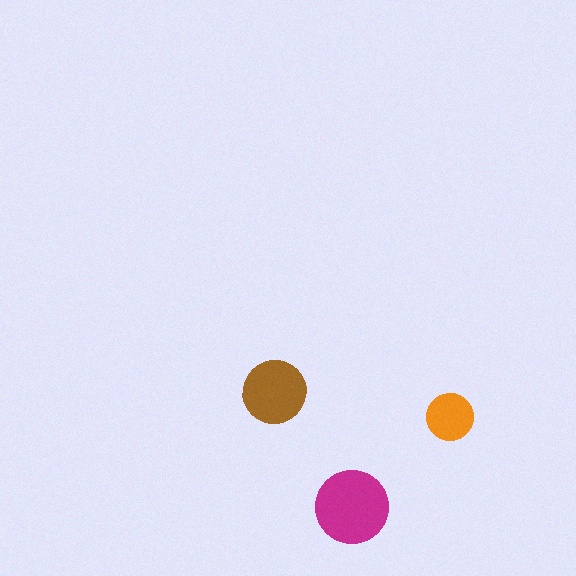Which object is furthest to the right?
The orange circle is rightmost.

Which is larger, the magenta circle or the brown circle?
The magenta one.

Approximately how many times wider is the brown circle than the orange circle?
About 1.5 times wider.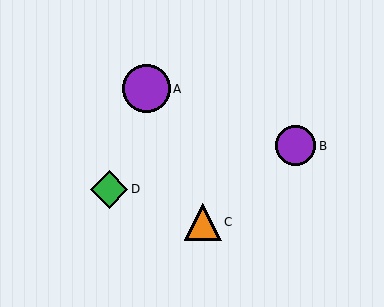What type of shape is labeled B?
Shape B is a purple circle.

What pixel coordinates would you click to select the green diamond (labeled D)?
Click at (109, 189) to select the green diamond D.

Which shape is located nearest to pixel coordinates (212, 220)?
The orange triangle (labeled C) at (203, 222) is nearest to that location.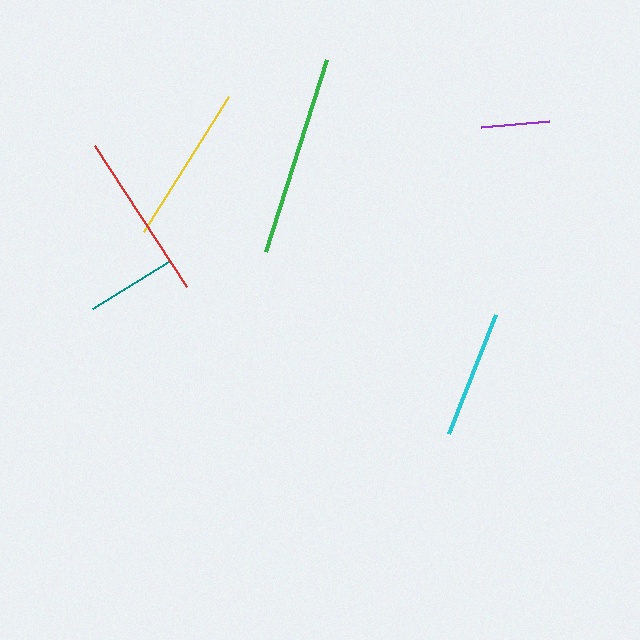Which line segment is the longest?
The green line is the longest at approximately 201 pixels.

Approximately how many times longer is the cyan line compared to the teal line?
The cyan line is approximately 1.4 times the length of the teal line.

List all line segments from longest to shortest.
From longest to shortest: green, red, yellow, cyan, teal, purple.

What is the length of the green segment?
The green segment is approximately 201 pixels long.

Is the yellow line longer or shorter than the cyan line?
The yellow line is longer than the cyan line.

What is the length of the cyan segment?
The cyan segment is approximately 129 pixels long.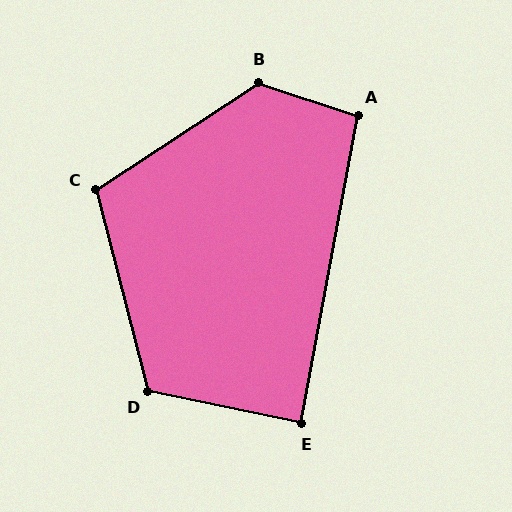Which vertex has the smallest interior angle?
E, at approximately 89 degrees.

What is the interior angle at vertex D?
Approximately 116 degrees (obtuse).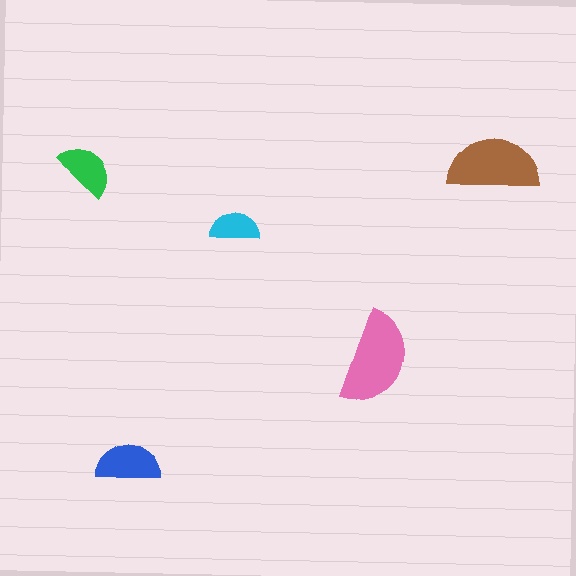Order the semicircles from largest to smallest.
the pink one, the brown one, the blue one, the green one, the cyan one.